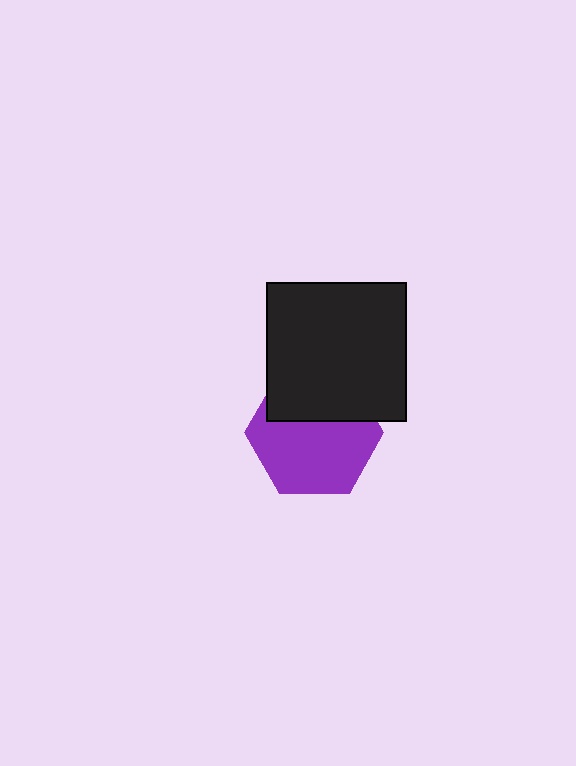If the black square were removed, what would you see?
You would see the complete purple hexagon.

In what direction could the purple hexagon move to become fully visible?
The purple hexagon could move down. That would shift it out from behind the black square entirely.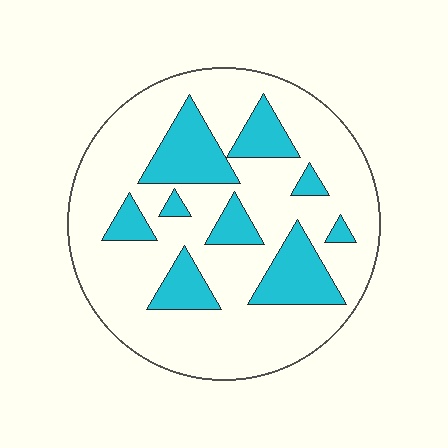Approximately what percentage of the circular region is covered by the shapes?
Approximately 25%.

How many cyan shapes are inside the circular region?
9.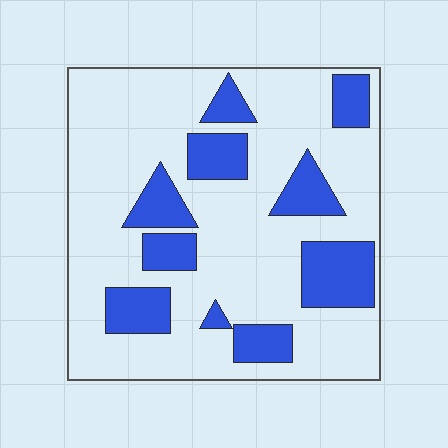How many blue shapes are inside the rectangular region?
10.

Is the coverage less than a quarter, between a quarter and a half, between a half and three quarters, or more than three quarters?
Between a quarter and a half.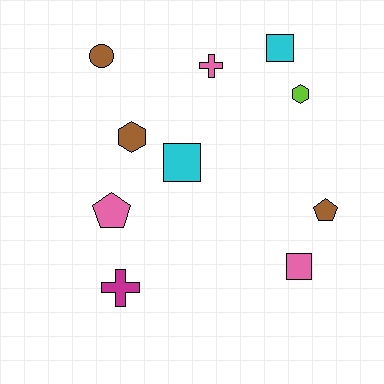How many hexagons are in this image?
There are 2 hexagons.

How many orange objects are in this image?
There are no orange objects.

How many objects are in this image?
There are 10 objects.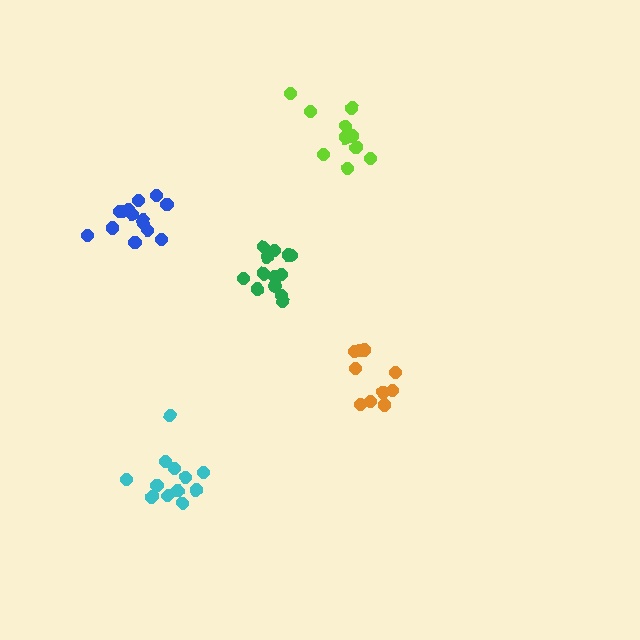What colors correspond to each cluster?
The clusters are colored: lime, cyan, blue, orange, green.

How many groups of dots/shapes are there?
There are 5 groups.